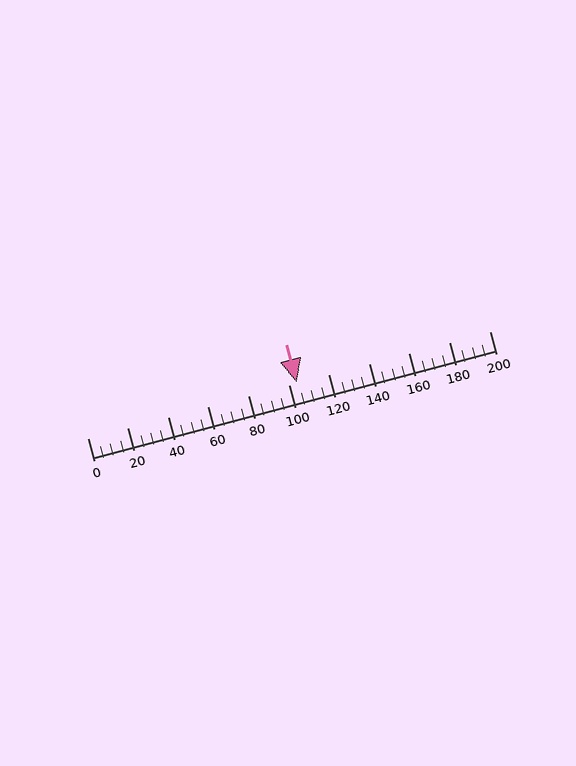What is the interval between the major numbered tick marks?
The major tick marks are spaced 20 units apart.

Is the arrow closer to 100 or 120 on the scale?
The arrow is closer to 100.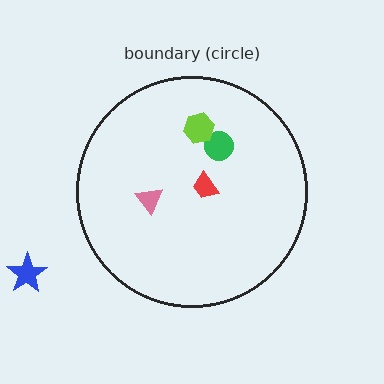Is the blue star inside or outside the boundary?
Outside.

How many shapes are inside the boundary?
4 inside, 1 outside.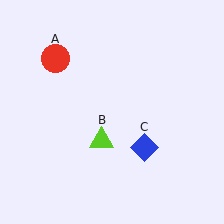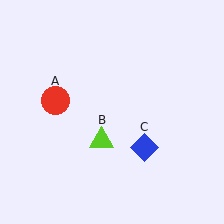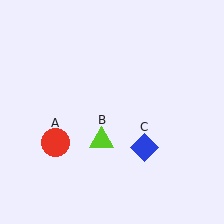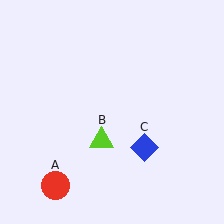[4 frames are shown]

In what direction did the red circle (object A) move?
The red circle (object A) moved down.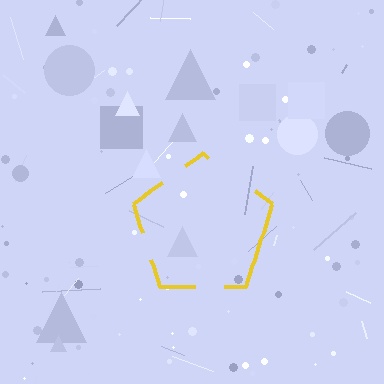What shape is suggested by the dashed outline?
The dashed outline suggests a pentagon.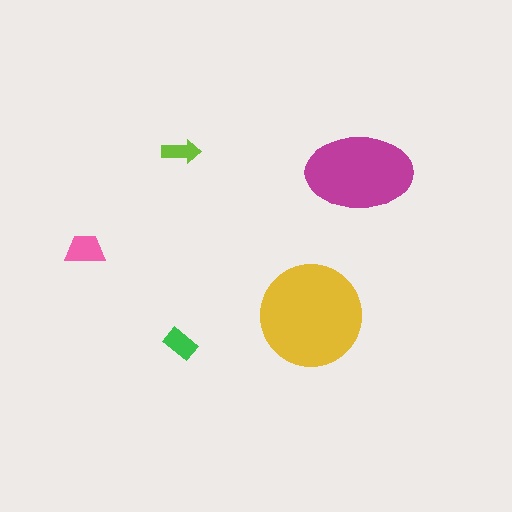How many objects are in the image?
There are 5 objects in the image.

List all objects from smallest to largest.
The lime arrow, the green rectangle, the pink trapezoid, the magenta ellipse, the yellow circle.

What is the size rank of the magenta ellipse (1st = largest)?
2nd.